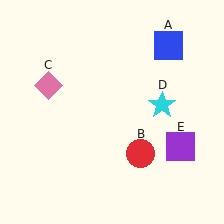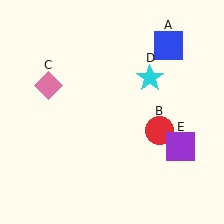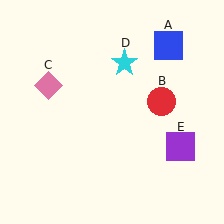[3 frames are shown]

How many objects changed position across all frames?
2 objects changed position: red circle (object B), cyan star (object D).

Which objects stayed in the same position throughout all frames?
Blue square (object A) and pink diamond (object C) and purple square (object E) remained stationary.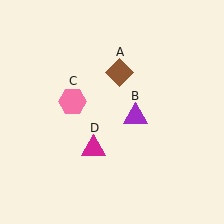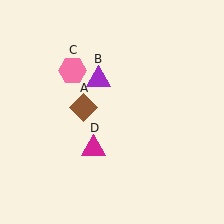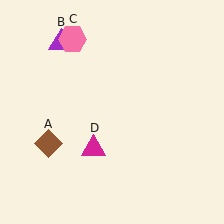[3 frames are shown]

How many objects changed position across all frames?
3 objects changed position: brown diamond (object A), purple triangle (object B), pink hexagon (object C).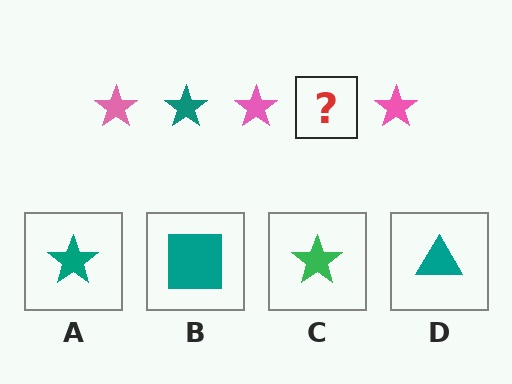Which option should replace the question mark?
Option A.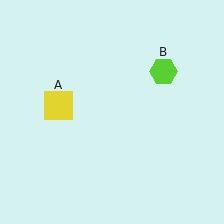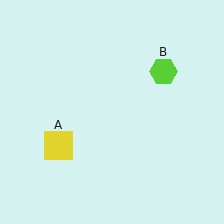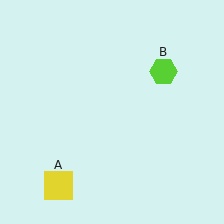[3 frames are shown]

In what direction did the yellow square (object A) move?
The yellow square (object A) moved down.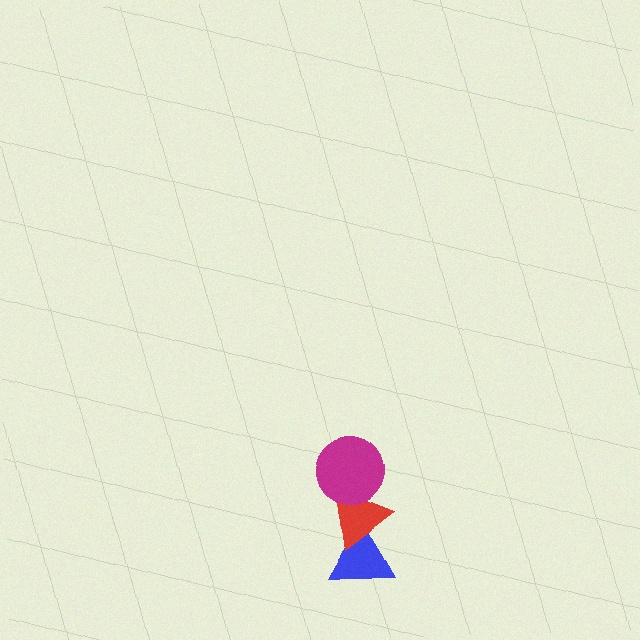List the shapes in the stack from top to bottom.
From top to bottom: the magenta circle, the red triangle, the blue triangle.